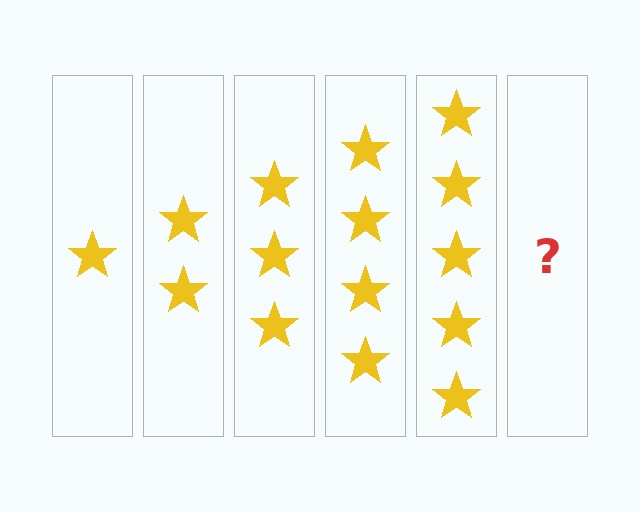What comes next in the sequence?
The next element should be 6 stars.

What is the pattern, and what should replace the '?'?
The pattern is that each step adds one more star. The '?' should be 6 stars.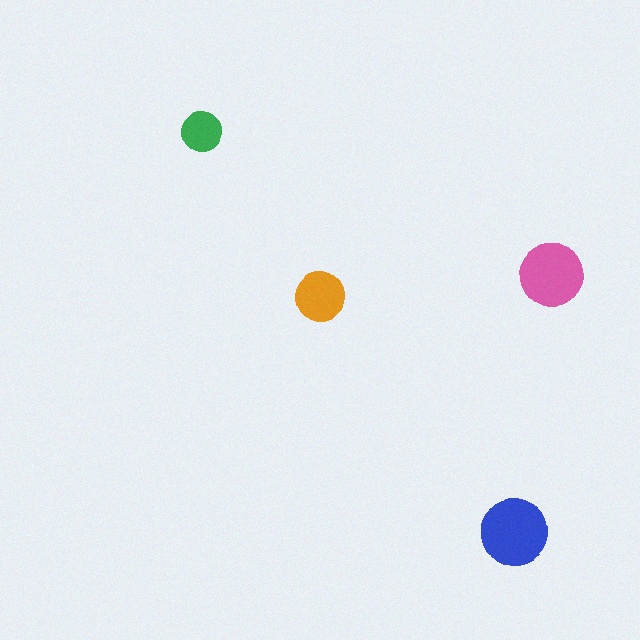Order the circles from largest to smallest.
the blue one, the pink one, the orange one, the green one.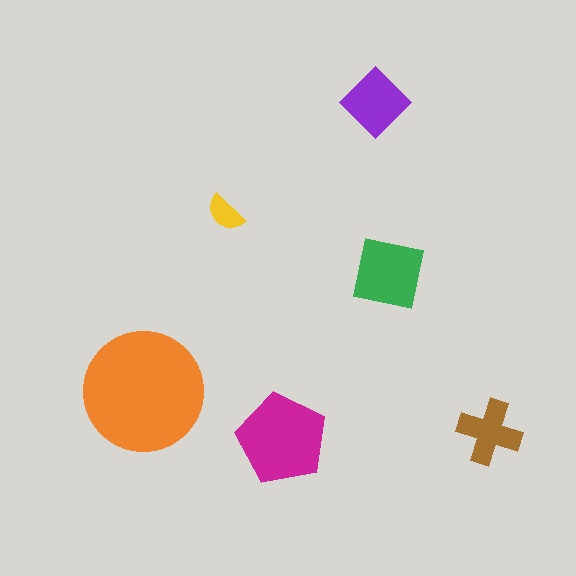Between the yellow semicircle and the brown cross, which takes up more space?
The brown cross.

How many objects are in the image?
There are 6 objects in the image.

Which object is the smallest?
The yellow semicircle.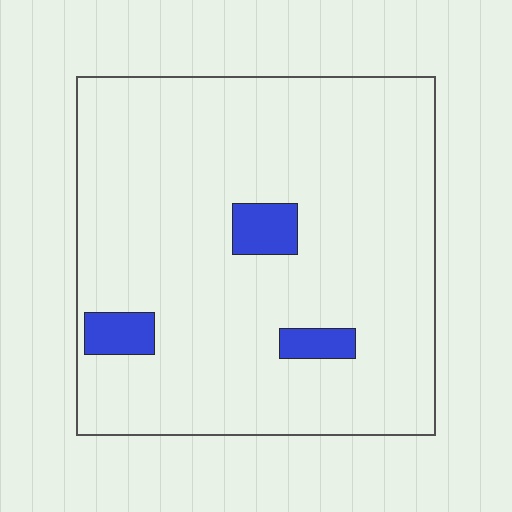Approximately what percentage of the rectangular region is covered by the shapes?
Approximately 5%.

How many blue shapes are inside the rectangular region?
3.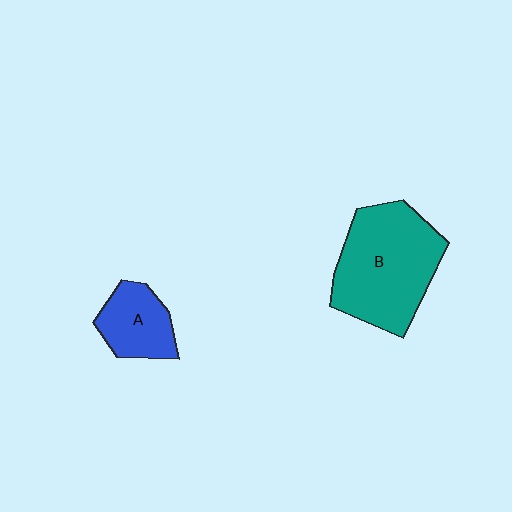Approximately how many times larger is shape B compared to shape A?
Approximately 2.2 times.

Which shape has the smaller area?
Shape A (blue).